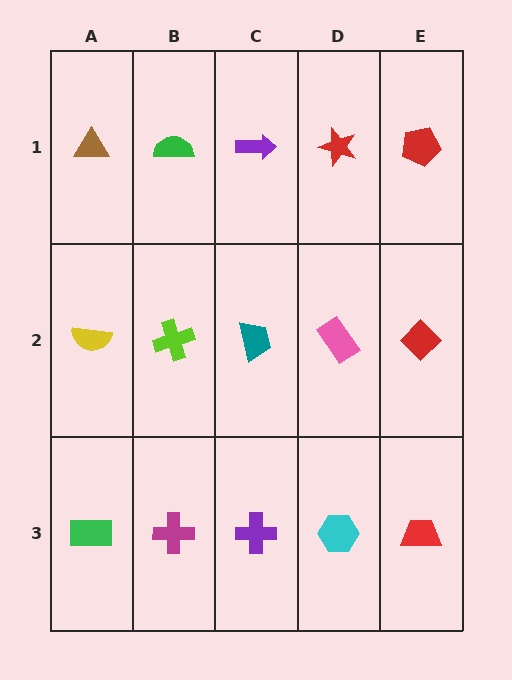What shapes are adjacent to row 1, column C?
A teal trapezoid (row 2, column C), a green semicircle (row 1, column B), a red star (row 1, column D).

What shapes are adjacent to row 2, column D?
A red star (row 1, column D), a cyan hexagon (row 3, column D), a teal trapezoid (row 2, column C), a red diamond (row 2, column E).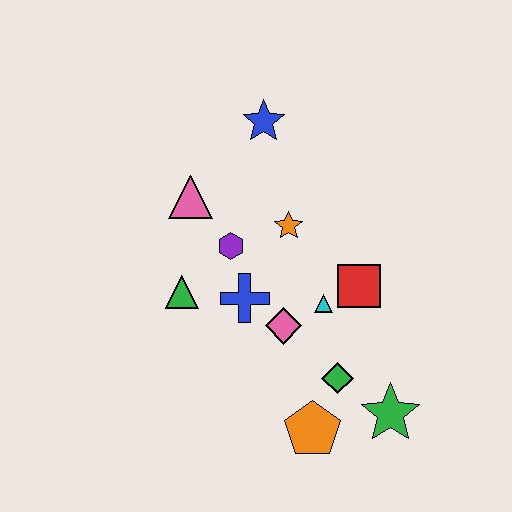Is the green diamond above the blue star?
No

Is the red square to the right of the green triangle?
Yes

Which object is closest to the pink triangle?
The purple hexagon is closest to the pink triangle.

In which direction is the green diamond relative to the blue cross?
The green diamond is to the right of the blue cross.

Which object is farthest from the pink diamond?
The blue star is farthest from the pink diamond.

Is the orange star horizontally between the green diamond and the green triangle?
Yes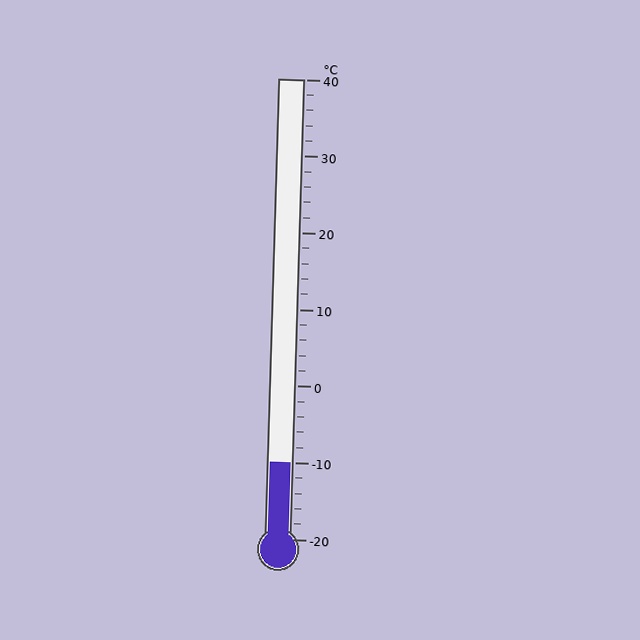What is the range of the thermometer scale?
The thermometer scale ranges from -20°C to 40°C.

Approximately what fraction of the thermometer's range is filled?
The thermometer is filled to approximately 15% of its range.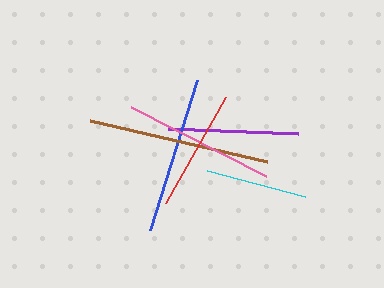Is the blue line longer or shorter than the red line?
The blue line is longer than the red line.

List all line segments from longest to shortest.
From longest to shortest: brown, blue, pink, purple, red, cyan.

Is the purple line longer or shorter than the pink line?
The pink line is longer than the purple line.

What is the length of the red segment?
The red segment is approximately 122 pixels long.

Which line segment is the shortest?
The cyan line is the shortest at approximately 101 pixels.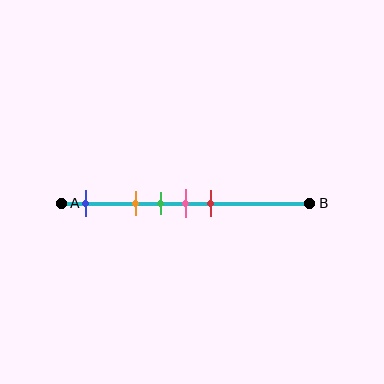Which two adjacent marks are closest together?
The green and pink marks are the closest adjacent pair.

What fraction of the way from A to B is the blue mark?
The blue mark is approximately 10% (0.1) of the way from A to B.